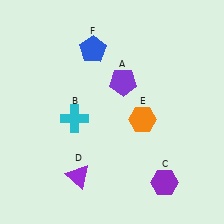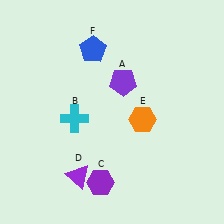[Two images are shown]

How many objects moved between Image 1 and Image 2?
1 object moved between the two images.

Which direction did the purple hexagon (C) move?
The purple hexagon (C) moved left.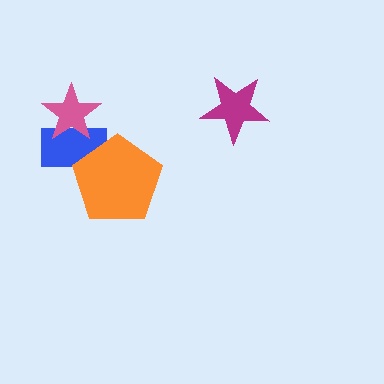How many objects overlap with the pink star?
1 object overlaps with the pink star.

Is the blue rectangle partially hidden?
Yes, it is partially covered by another shape.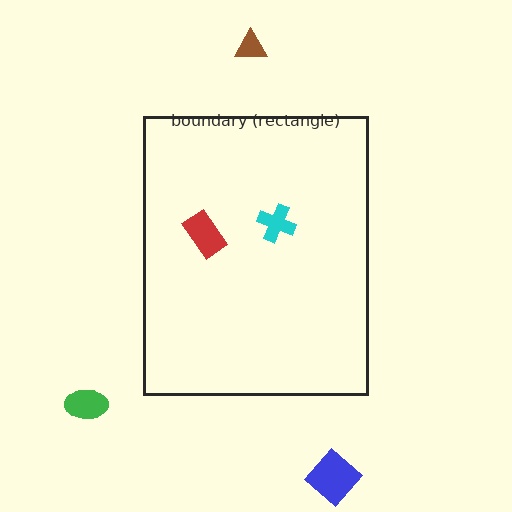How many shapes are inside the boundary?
2 inside, 3 outside.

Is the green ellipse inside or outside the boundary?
Outside.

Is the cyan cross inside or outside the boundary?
Inside.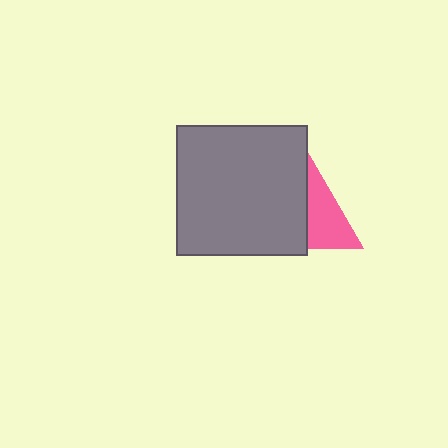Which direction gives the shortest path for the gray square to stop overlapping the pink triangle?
Moving left gives the shortest separation.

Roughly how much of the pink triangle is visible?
About half of it is visible (roughly 47%).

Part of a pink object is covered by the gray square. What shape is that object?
It is a triangle.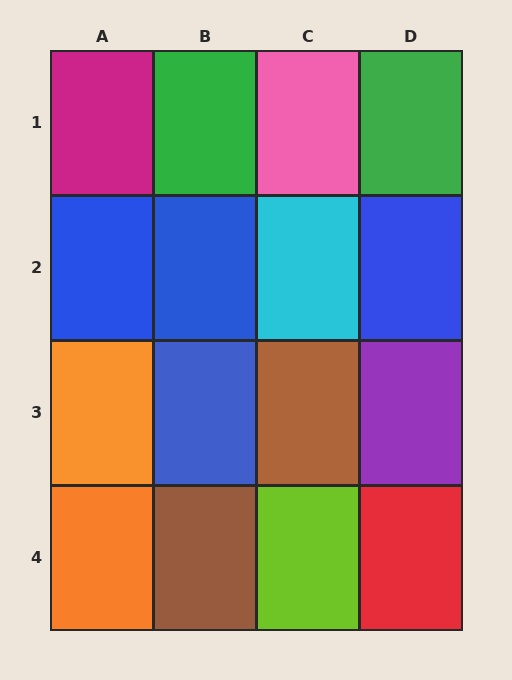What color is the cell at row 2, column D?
Blue.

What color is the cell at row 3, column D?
Purple.